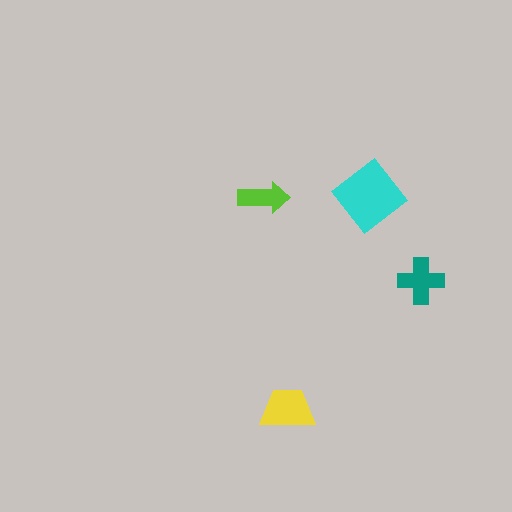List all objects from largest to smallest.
The cyan diamond, the yellow trapezoid, the teal cross, the lime arrow.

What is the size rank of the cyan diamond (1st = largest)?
1st.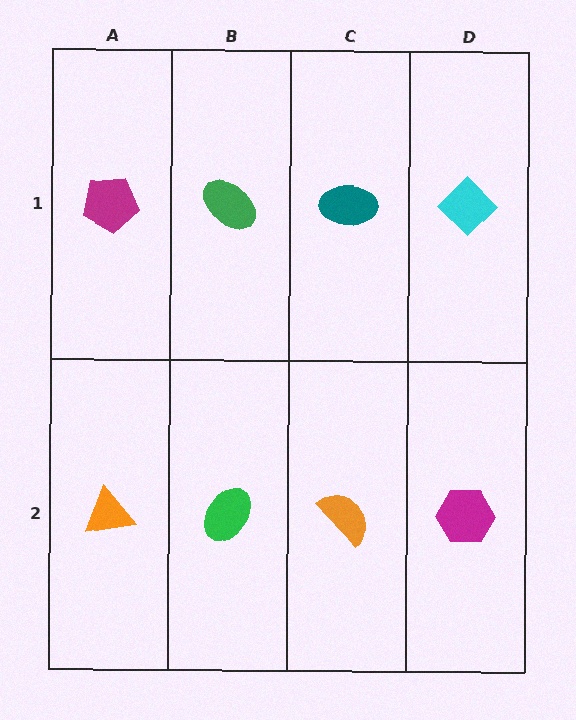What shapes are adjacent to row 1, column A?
An orange triangle (row 2, column A), a green ellipse (row 1, column B).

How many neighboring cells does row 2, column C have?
3.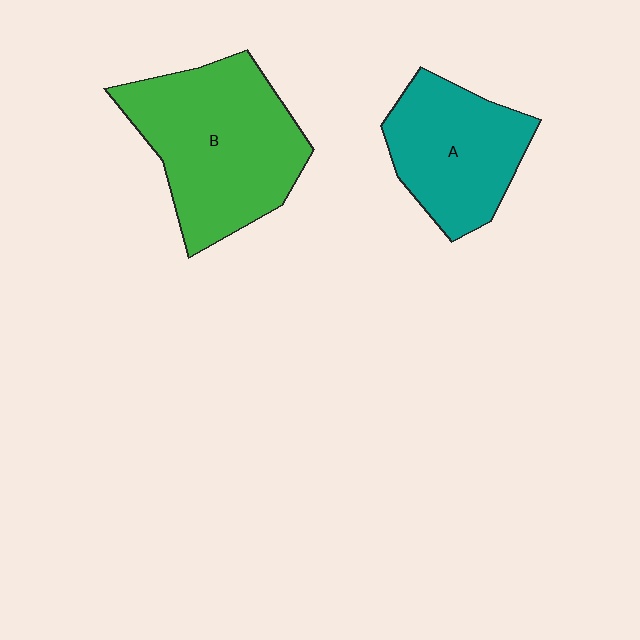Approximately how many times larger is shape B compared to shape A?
Approximately 1.4 times.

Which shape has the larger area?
Shape B (green).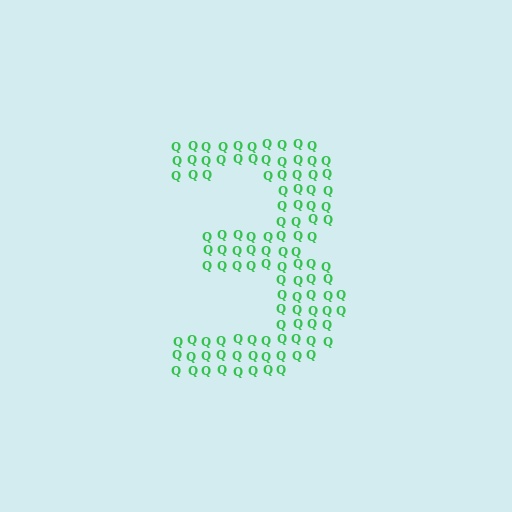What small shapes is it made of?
It is made of small letter Q's.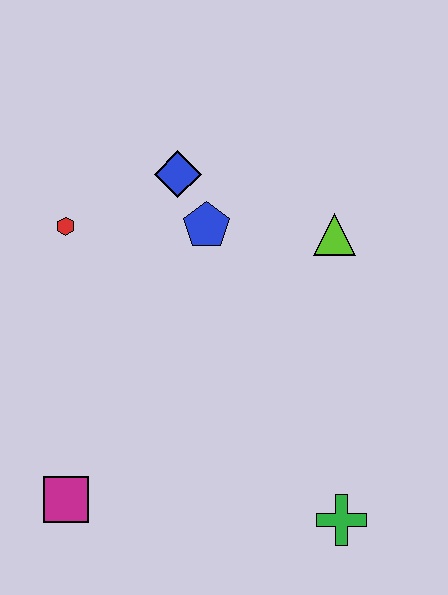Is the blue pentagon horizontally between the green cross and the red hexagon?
Yes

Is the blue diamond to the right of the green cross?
No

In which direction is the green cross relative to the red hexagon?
The green cross is below the red hexagon.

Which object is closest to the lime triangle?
The blue pentagon is closest to the lime triangle.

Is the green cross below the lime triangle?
Yes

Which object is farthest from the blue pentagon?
The green cross is farthest from the blue pentagon.